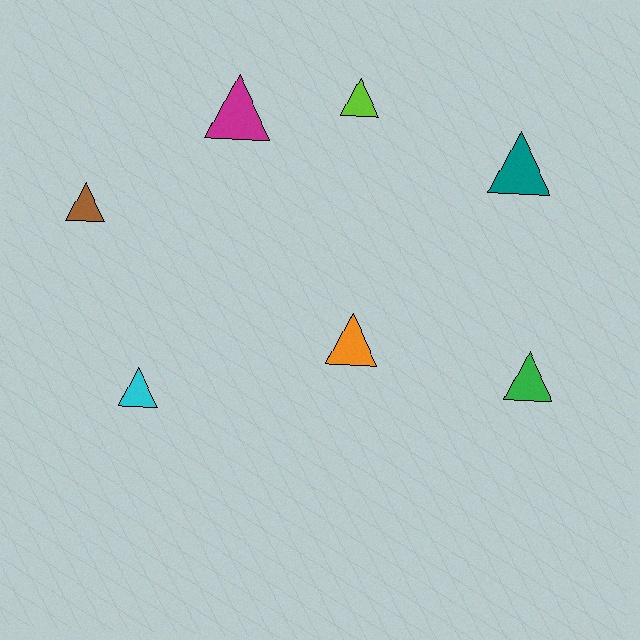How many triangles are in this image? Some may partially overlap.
There are 7 triangles.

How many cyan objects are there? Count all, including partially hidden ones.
There is 1 cyan object.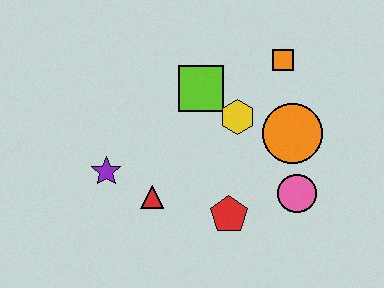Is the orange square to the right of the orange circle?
No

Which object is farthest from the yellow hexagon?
The purple star is farthest from the yellow hexagon.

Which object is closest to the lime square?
The yellow hexagon is closest to the lime square.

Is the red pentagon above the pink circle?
No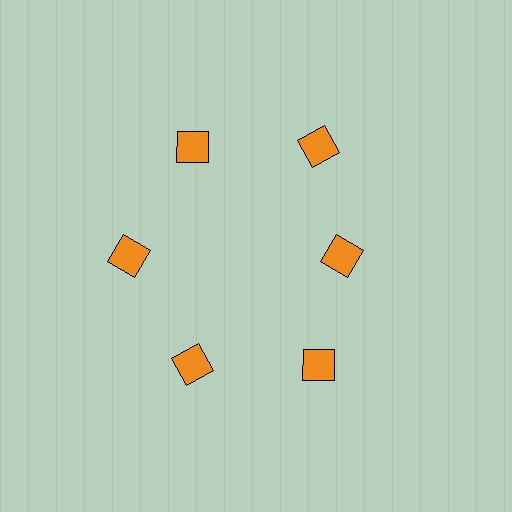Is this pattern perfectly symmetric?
No. The 6 orange squares are arranged in a ring, but one element near the 3 o'clock position is pulled inward toward the center, breaking the 6-fold rotational symmetry.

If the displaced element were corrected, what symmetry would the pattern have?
It would have 6-fold rotational symmetry — the pattern would map onto itself every 60 degrees.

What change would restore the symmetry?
The symmetry would be restored by moving it outward, back onto the ring so that all 6 squares sit at equal angles and equal distance from the center.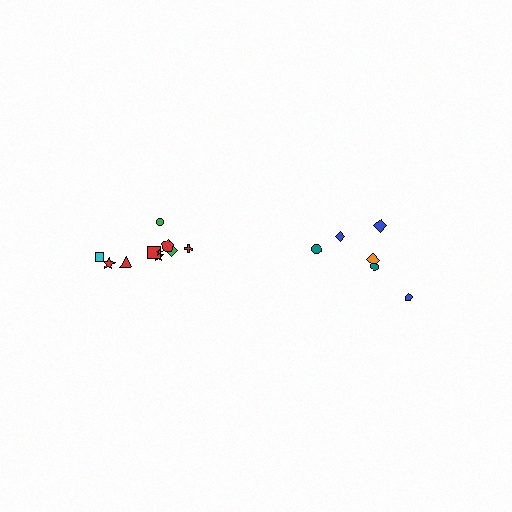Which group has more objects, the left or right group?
The left group.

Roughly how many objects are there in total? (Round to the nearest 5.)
Roughly 15 objects in total.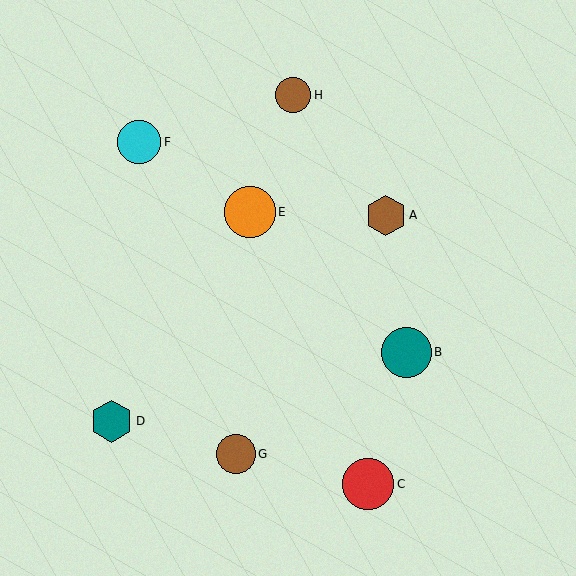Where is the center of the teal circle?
The center of the teal circle is at (406, 352).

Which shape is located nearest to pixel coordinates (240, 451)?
The brown circle (labeled G) at (236, 454) is nearest to that location.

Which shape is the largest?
The red circle (labeled C) is the largest.